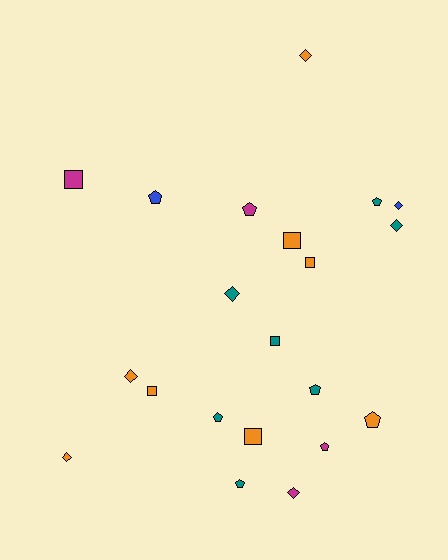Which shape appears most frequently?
Pentagon, with 8 objects.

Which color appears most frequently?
Orange, with 8 objects.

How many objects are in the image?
There are 21 objects.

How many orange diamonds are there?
There are 3 orange diamonds.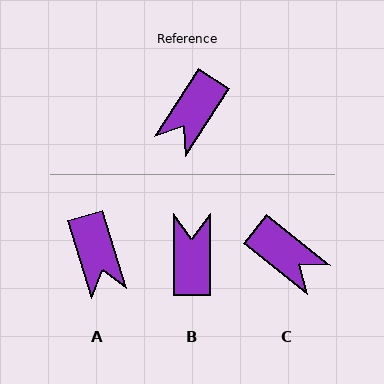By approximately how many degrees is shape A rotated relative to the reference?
Approximately 50 degrees counter-clockwise.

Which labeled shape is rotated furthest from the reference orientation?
B, about 147 degrees away.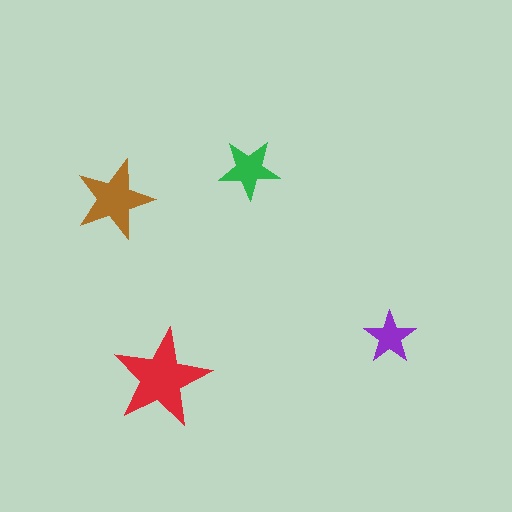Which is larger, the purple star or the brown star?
The brown one.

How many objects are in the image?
There are 4 objects in the image.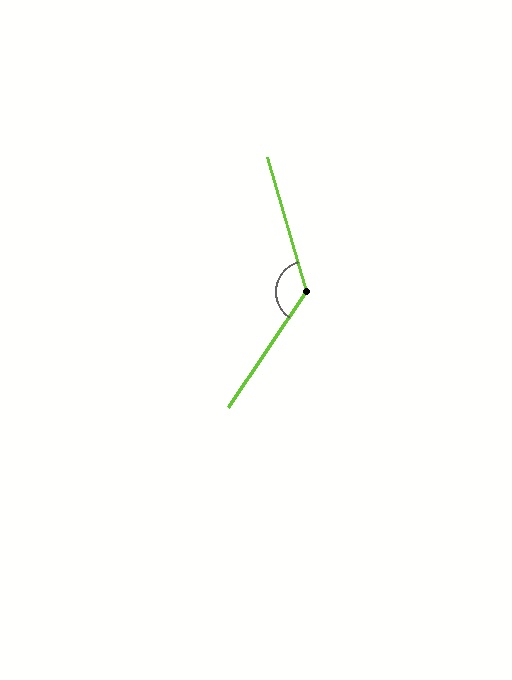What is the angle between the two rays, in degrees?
Approximately 129 degrees.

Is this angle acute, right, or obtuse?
It is obtuse.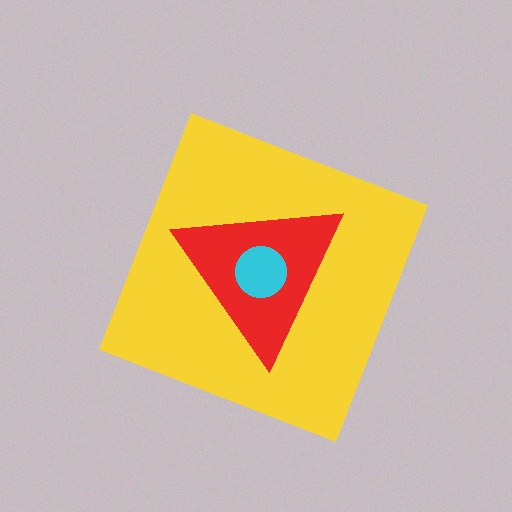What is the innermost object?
The cyan circle.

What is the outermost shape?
The yellow diamond.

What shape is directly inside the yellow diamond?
The red triangle.